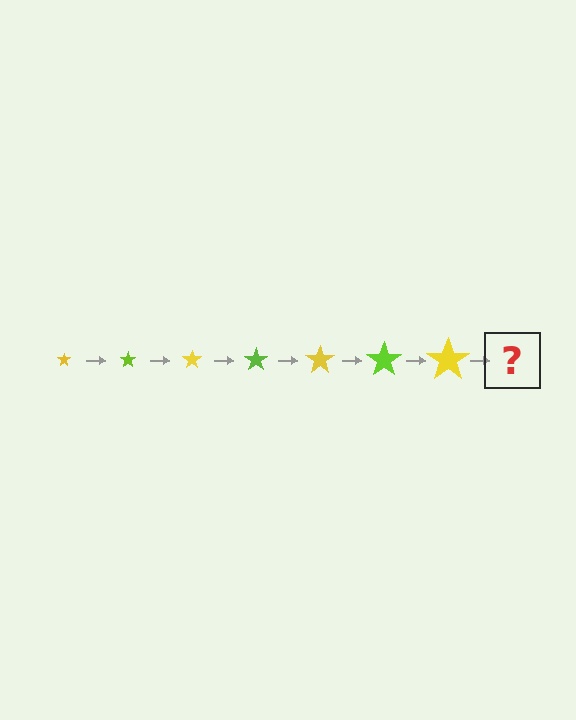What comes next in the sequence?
The next element should be a lime star, larger than the previous one.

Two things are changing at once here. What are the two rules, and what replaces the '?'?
The two rules are that the star grows larger each step and the color cycles through yellow and lime. The '?' should be a lime star, larger than the previous one.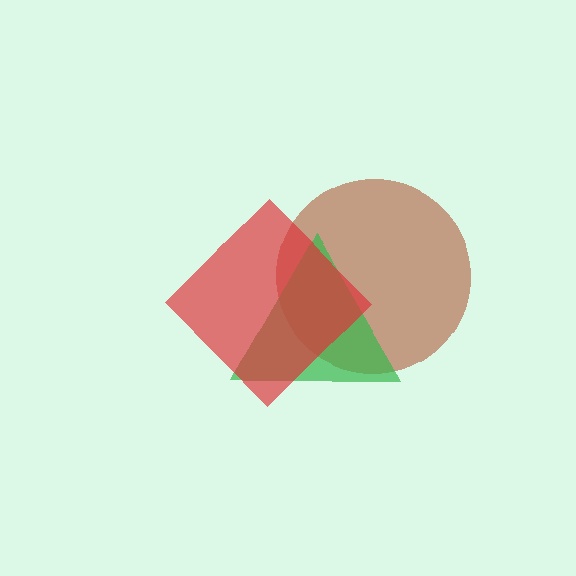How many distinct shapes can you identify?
There are 3 distinct shapes: a brown circle, a green triangle, a red diamond.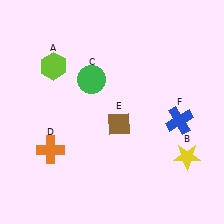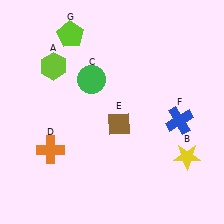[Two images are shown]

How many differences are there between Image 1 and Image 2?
There is 1 difference between the two images.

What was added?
A lime pentagon (G) was added in Image 2.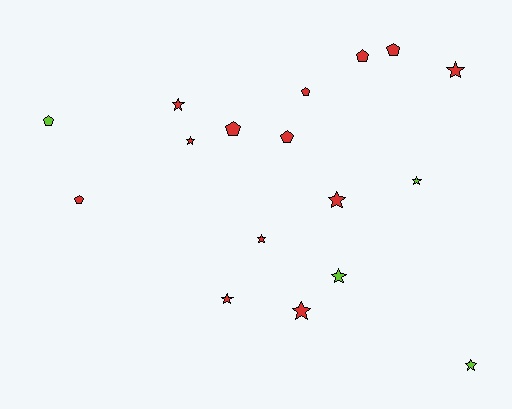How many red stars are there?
There are 7 red stars.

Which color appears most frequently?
Red, with 13 objects.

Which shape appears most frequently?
Star, with 10 objects.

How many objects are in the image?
There are 17 objects.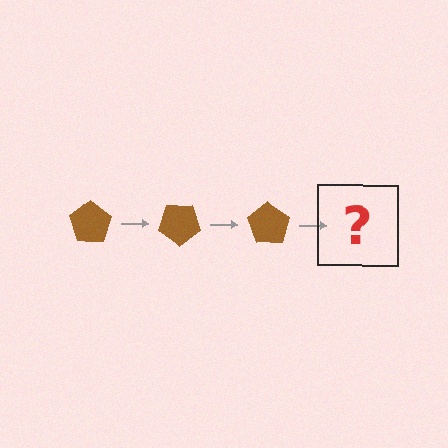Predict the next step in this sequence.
The next step is a brown pentagon rotated 105 degrees.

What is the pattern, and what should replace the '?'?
The pattern is that the pentagon rotates 35 degrees each step. The '?' should be a brown pentagon rotated 105 degrees.